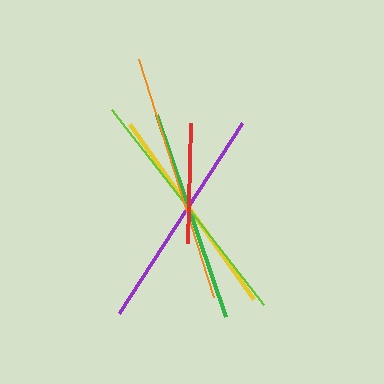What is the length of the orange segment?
The orange segment is approximately 249 pixels long.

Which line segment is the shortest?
The red line is the shortest at approximately 120 pixels.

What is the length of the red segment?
The red segment is approximately 120 pixels long.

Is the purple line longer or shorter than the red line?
The purple line is longer than the red line.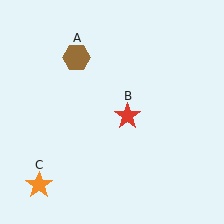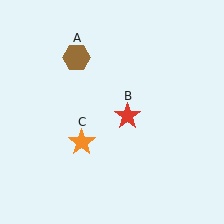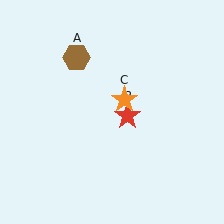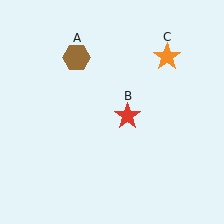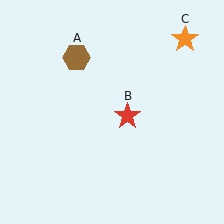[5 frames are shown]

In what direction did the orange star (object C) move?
The orange star (object C) moved up and to the right.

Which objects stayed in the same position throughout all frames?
Brown hexagon (object A) and red star (object B) remained stationary.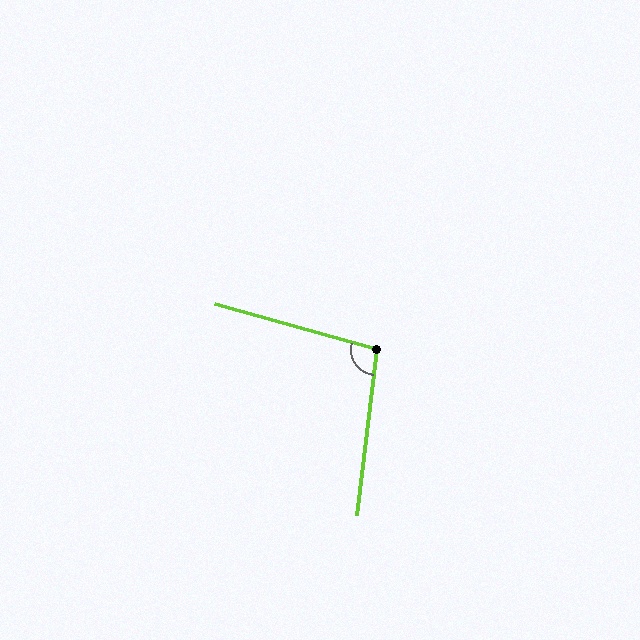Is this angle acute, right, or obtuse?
It is obtuse.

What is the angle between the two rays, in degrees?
Approximately 99 degrees.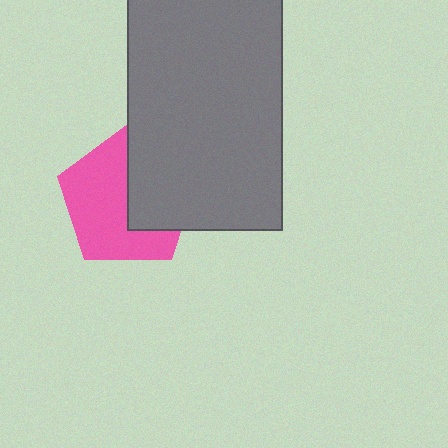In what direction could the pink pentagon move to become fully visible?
The pink pentagon could move left. That would shift it out from behind the gray rectangle entirely.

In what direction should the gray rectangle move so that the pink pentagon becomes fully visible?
The gray rectangle should move right. That is the shortest direction to clear the overlap and leave the pink pentagon fully visible.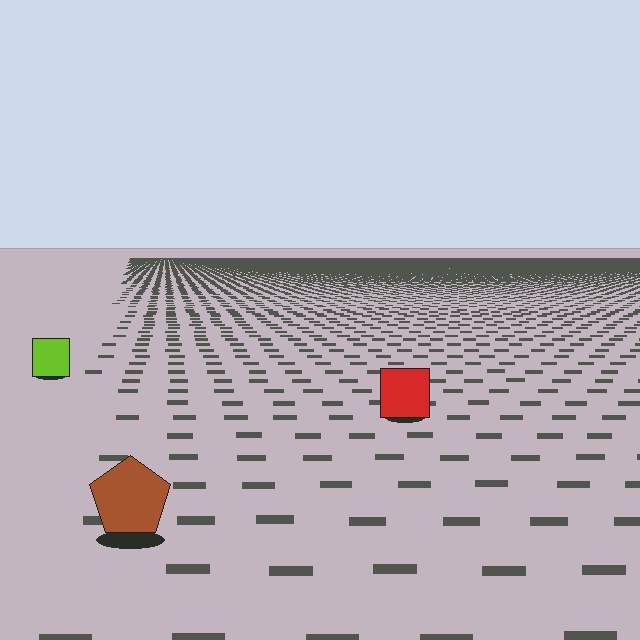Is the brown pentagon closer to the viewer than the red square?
Yes. The brown pentagon is closer — you can tell from the texture gradient: the ground texture is coarser near it.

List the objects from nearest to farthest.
From nearest to farthest: the brown pentagon, the red square, the lime square.